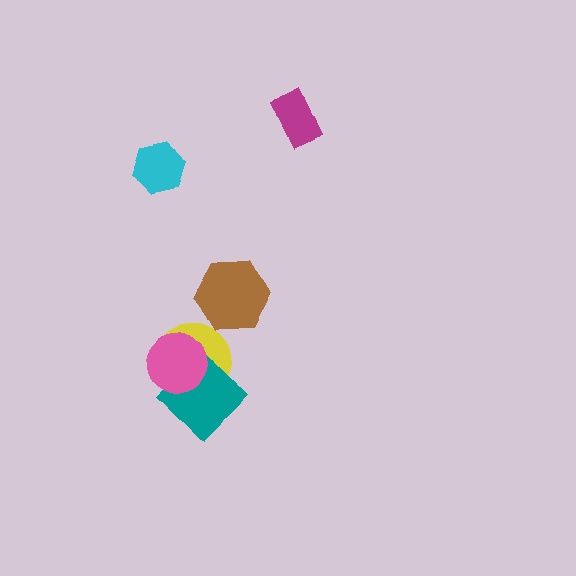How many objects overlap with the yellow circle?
2 objects overlap with the yellow circle.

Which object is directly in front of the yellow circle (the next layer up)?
The teal diamond is directly in front of the yellow circle.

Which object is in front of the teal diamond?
The pink circle is in front of the teal diamond.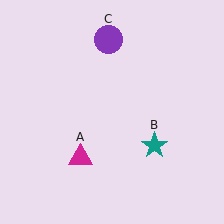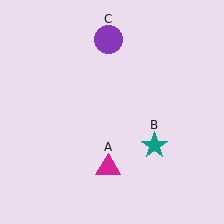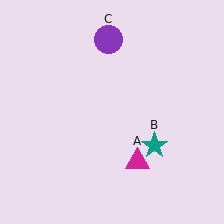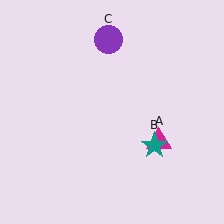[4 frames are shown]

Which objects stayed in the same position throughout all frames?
Teal star (object B) and purple circle (object C) remained stationary.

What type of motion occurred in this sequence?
The magenta triangle (object A) rotated counterclockwise around the center of the scene.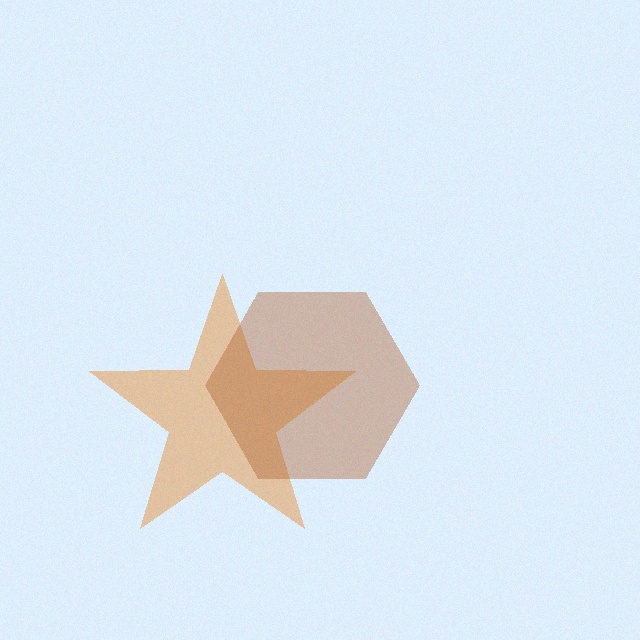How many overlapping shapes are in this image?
There are 2 overlapping shapes in the image.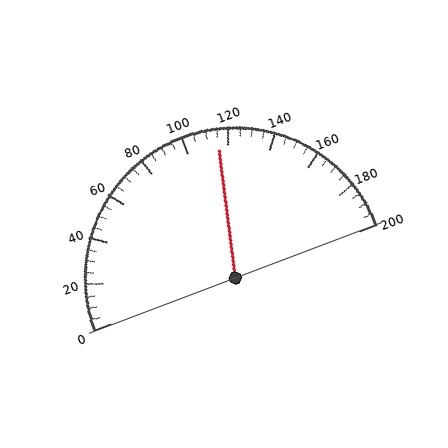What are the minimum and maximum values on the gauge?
The gauge ranges from 0 to 200.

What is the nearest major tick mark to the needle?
The nearest major tick mark is 120.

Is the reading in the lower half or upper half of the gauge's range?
The reading is in the upper half of the range (0 to 200).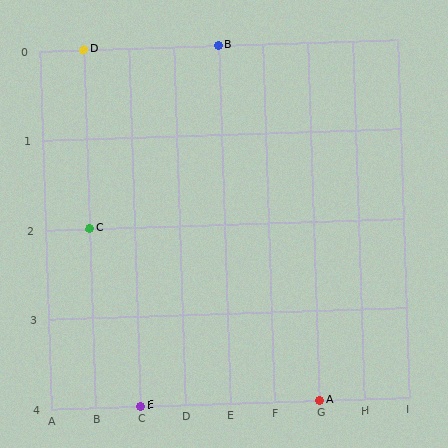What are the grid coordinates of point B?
Point B is at grid coordinates (E, 0).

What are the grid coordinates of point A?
Point A is at grid coordinates (G, 4).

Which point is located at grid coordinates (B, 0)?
Point D is at (B, 0).